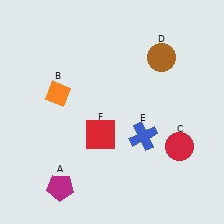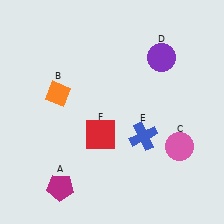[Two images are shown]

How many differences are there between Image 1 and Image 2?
There are 2 differences between the two images.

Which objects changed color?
C changed from red to pink. D changed from brown to purple.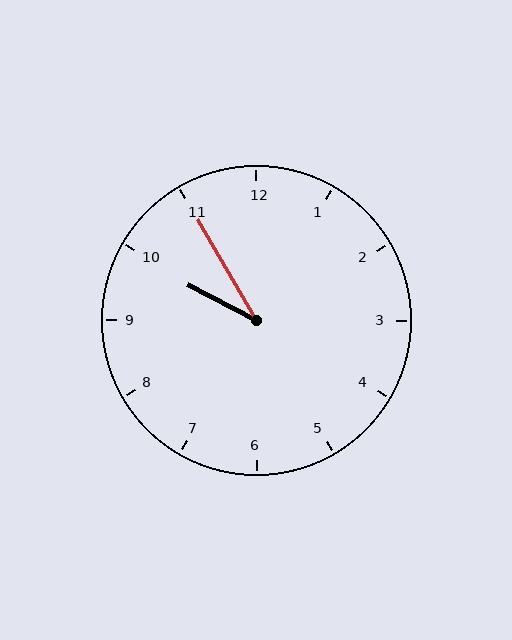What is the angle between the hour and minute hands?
Approximately 32 degrees.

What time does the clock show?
9:55.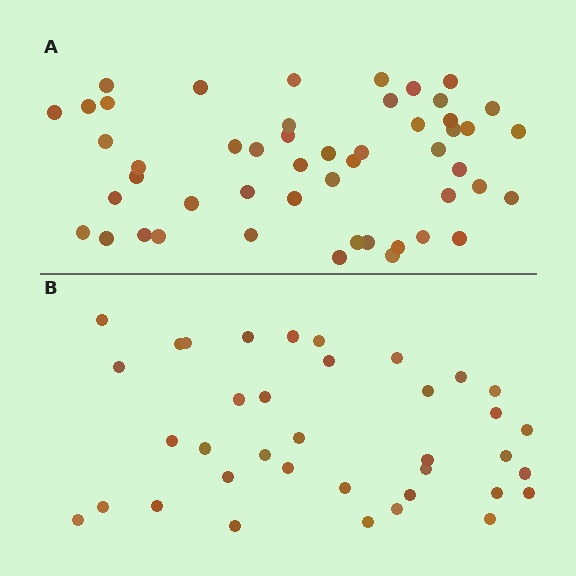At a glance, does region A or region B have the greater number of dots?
Region A (the top region) has more dots.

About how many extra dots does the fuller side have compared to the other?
Region A has approximately 15 more dots than region B.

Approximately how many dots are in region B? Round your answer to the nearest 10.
About 40 dots. (The exact count is 37, which rounds to 40.)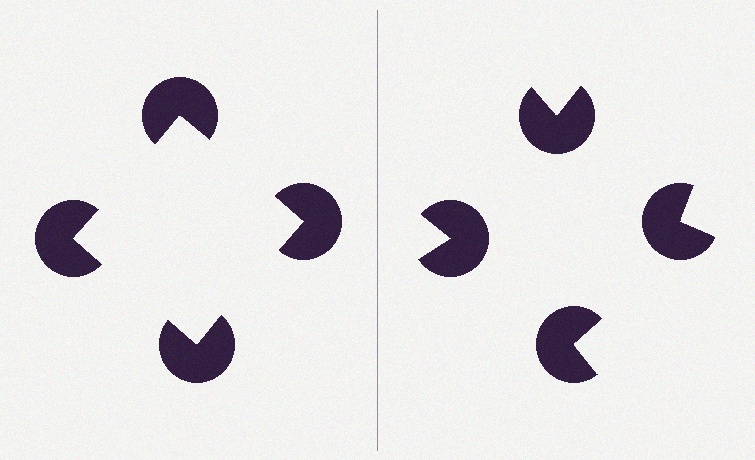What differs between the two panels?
The pac-man discs are positioned identically on both sides; only the wedge orientations differ. On the left they align to a square; on the right they are misaligned.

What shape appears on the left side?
An illusory square.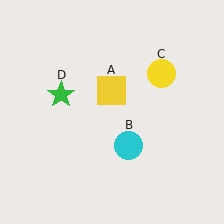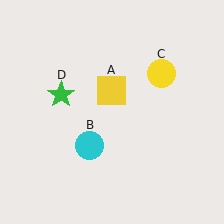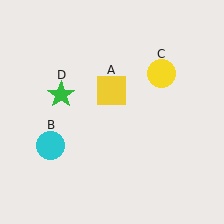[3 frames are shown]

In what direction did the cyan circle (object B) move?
The cyan circle (object B) moved left.